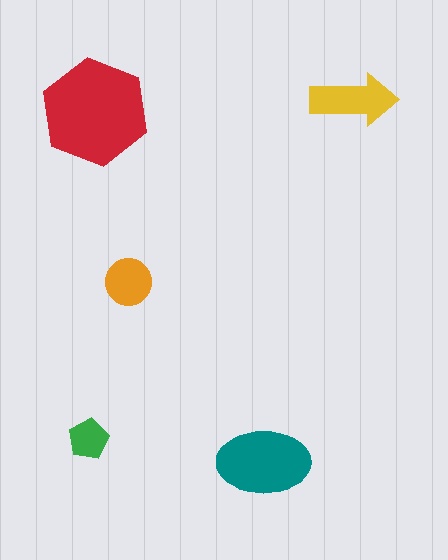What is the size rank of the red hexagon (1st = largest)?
1st.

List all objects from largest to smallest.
The red hexagon, the teal ellipse, the yellow arrow, the orange circle, the green pentagon.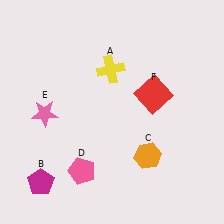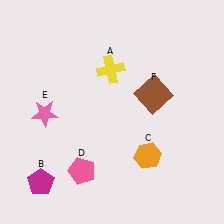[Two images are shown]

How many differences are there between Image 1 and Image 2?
There is 1 difference between the two images.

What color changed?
The square (F) changed from red in Image 1 to brown in Image 2.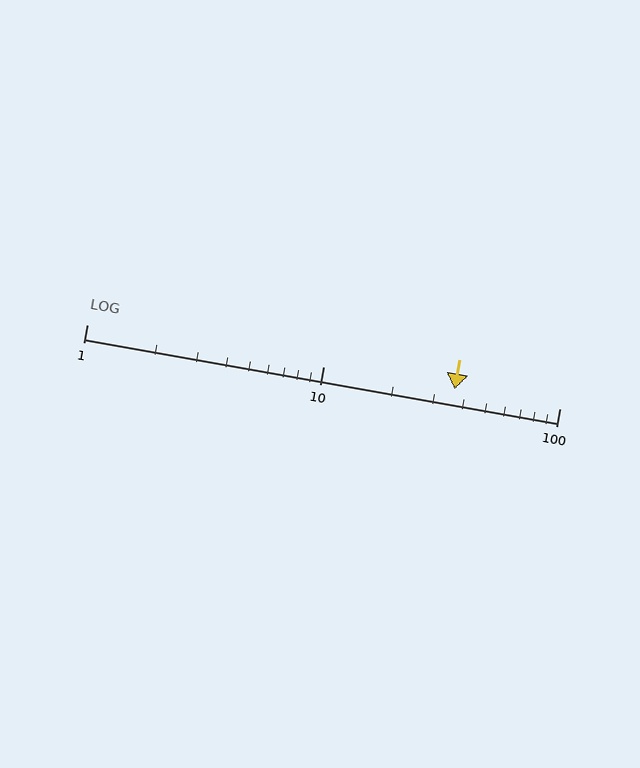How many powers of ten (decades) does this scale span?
The scale spans 2 decades, from 1 to 100.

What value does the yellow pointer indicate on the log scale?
The pointer indicates approximately 36.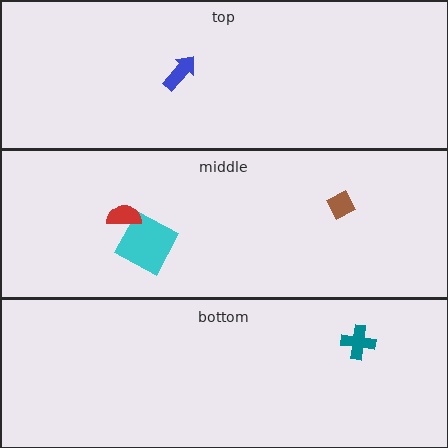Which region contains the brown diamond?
The middle region.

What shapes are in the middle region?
The cyan square, the red semicircle, the brown diamond.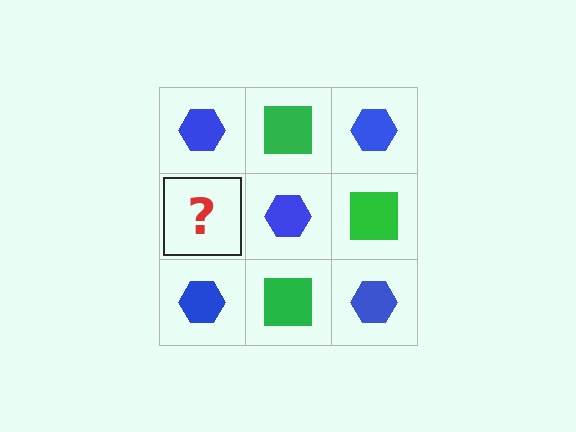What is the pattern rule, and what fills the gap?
The rule is that it alternates blue hexagon and green square in a checkerboard pattern. The gap should be filled with a green square.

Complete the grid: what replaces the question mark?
The question mark should be replaced with a green square.